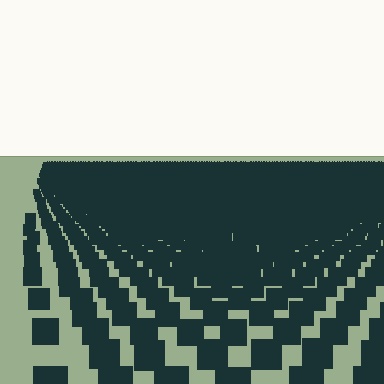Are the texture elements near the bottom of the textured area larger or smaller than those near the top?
Larger. Near the bottom, elements are closer to the viewer and appear at a bigger on-screen size.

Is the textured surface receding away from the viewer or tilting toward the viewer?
The surface is receding away from the viewer. Texture elements get smaller and denser toward the top.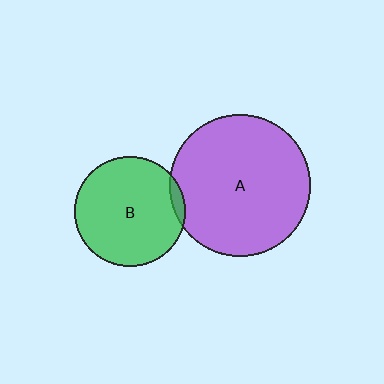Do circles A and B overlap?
Yes.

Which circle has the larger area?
Circle A (purple).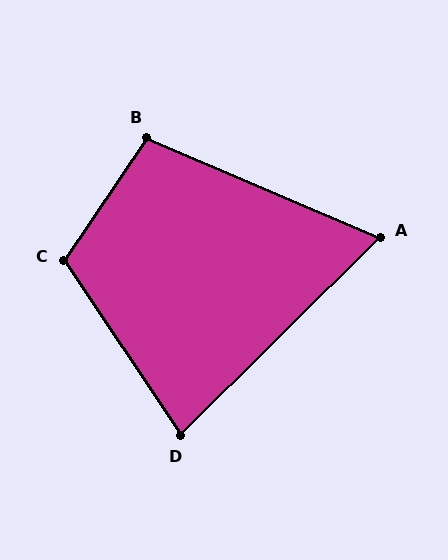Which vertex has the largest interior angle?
C, at approximately 112 degrees.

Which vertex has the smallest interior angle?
A, at approximately 68 degrees.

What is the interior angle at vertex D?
Approximately 79 degrees (acute).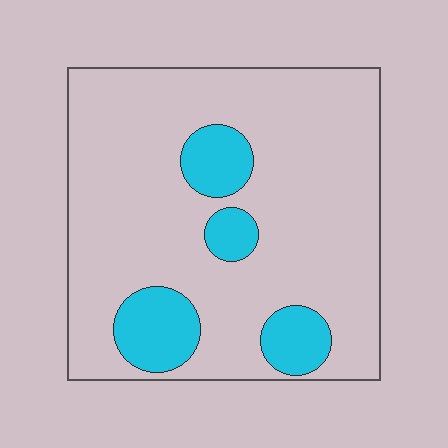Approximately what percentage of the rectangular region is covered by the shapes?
Approximately 15%.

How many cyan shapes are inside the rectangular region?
4.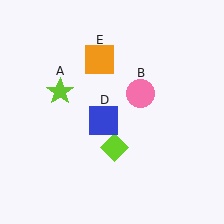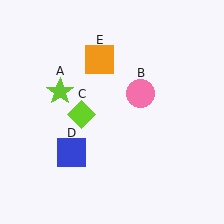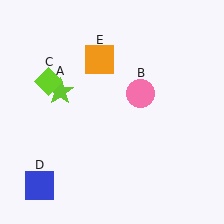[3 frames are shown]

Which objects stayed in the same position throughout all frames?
Lime star (object A) and pink circle (object B) and orange square (object E) remained stationary.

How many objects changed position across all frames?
2 objects changed position: lime diamond (object C), blue square (object D).